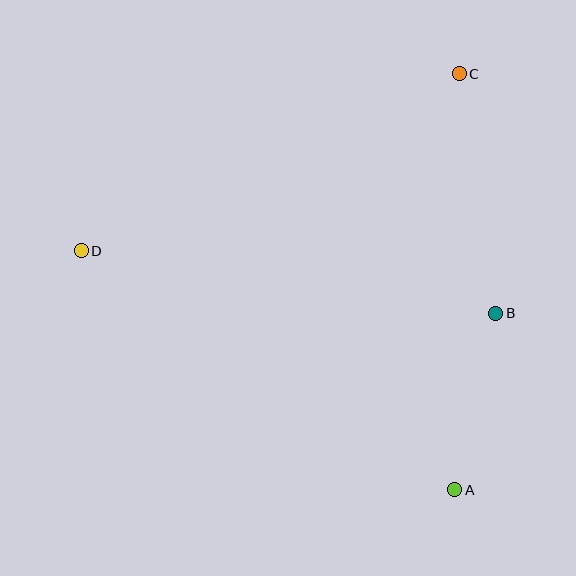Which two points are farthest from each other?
Points A and D are farthest from each other.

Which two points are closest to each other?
Points A and B are closest to each other.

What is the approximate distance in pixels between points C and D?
The distance between C and D is approximately 418 pixels.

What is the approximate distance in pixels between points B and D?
The distance between B and D is approximately 419 pixels.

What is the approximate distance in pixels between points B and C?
The distance between B and C is approximately 242 pixels.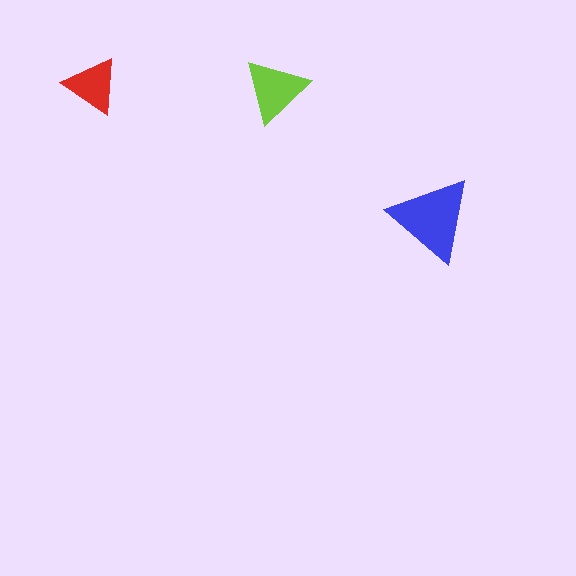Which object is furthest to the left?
The red triangle is leftmost.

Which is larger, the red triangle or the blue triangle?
The blue one.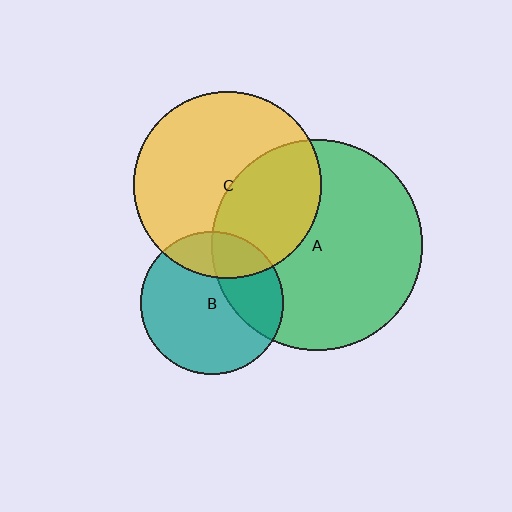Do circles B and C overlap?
Yes.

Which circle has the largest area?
Circle A (green).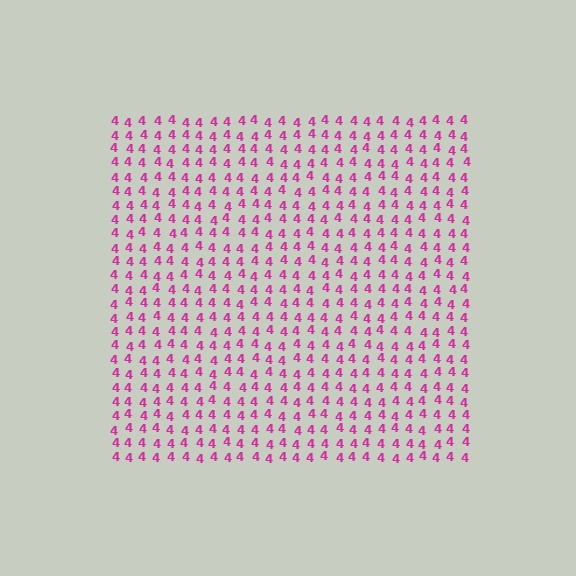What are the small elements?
The small elements are digit 4's.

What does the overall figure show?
The overall figure shows a square.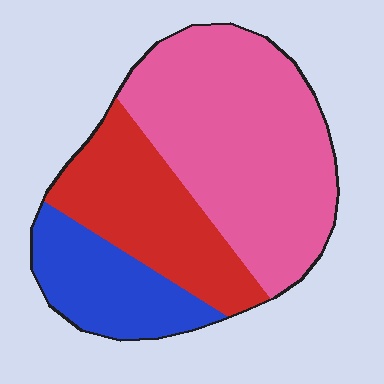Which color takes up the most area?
Pink, at roughly 50%.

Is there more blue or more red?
Red.